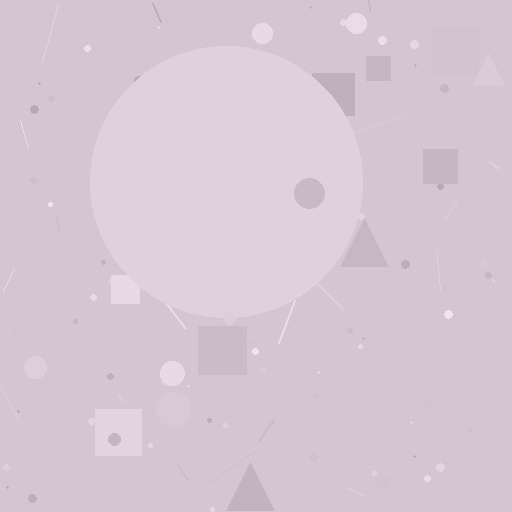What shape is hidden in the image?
A circle is hidden in the image.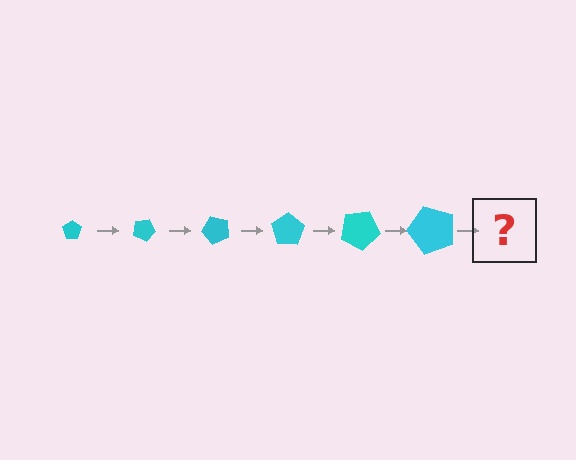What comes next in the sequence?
The next element should be a pentagon, larger than the previous one and rotated 150 degrees from the start.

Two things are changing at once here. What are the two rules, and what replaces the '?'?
The two rules are that the pentagon grows larger each step and it rotates 25 degrees each step. The '?' should be a pentagon, larger than the previous one and rotated 150 degrees from the start.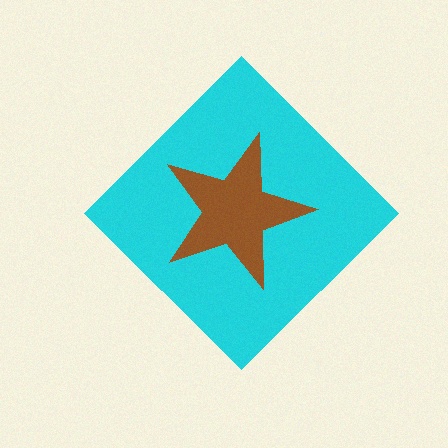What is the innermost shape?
The brown star.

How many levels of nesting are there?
2.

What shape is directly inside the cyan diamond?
The brown star.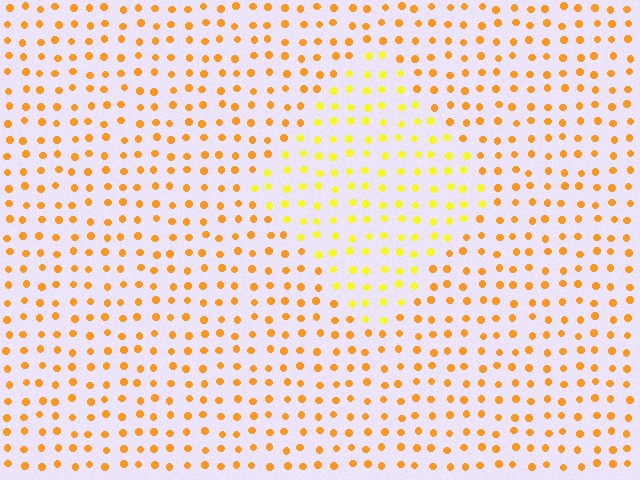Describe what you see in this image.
The image is filled with small orange elements in a uniform arrangement. A diamond-shaped region is visible where the elements are tinted to a slightly different hue, forming a subtle color boundary.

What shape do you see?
I see a diamond.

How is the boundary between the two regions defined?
The boundary is defined purely by a slight shift in hue (about 29 degrees). Spacing, size, and orientation are identical on both sides.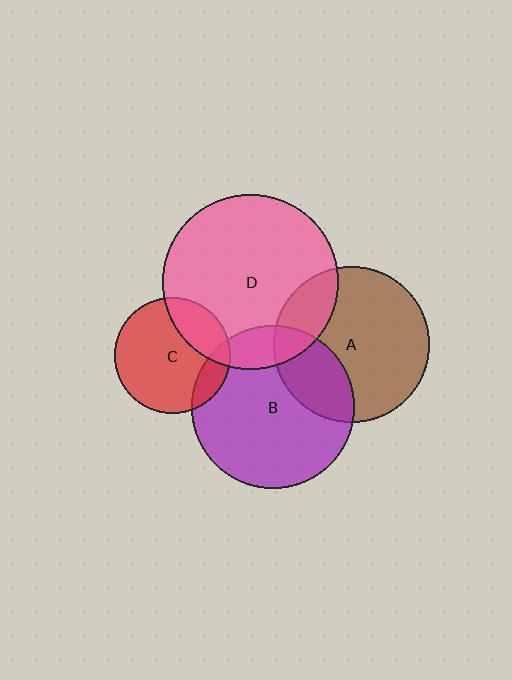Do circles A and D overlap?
Yes.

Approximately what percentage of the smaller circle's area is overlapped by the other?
Approximately 20%.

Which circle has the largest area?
Circle D (pink).